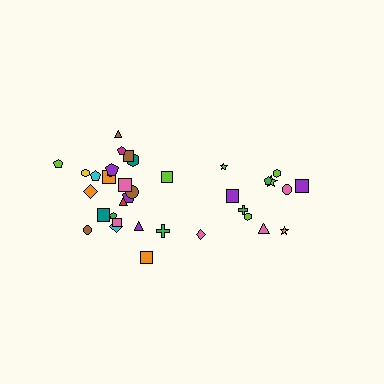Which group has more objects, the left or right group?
The left group.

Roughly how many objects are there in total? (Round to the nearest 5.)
Roughly 35 objects in total.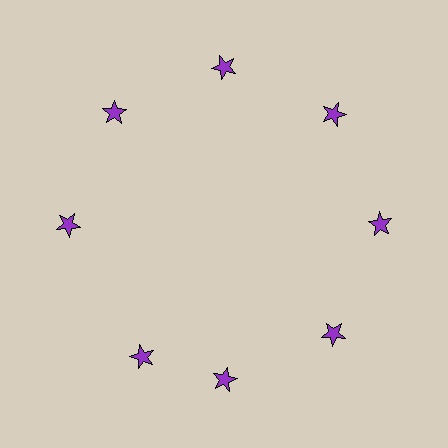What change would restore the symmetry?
The symmetry would be restored by rotating it back into even spacing with its neighbors so that all 8 stars sit at equal angles and equal distance from the center.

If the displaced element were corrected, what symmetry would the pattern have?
It would have 8-fold rotational symmetry — the pattern would map onto itself every 45 degrees.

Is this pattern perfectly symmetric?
No. The 8 purple stars are arranged in a ring, but one element near the 8 o'clock position is rotated out of alignment along the ring, breaking the 8-fold rotational symmetry.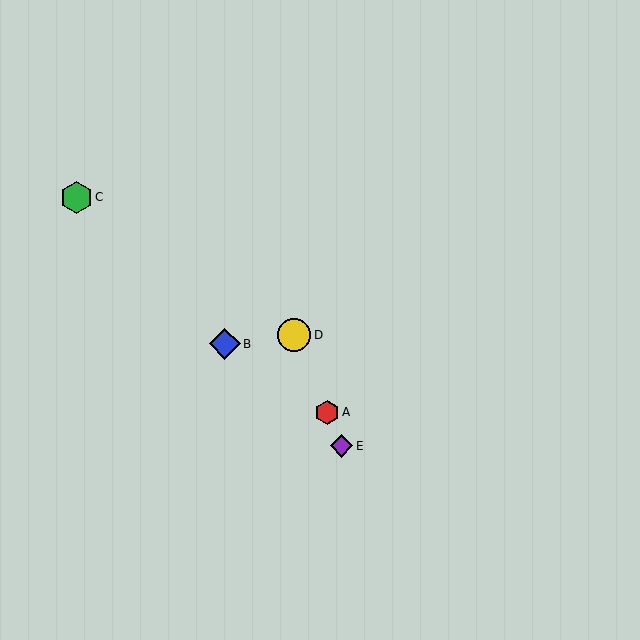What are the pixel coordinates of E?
Object E is at (341, 446).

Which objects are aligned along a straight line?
Objects A, D, E are aligned along a straight line.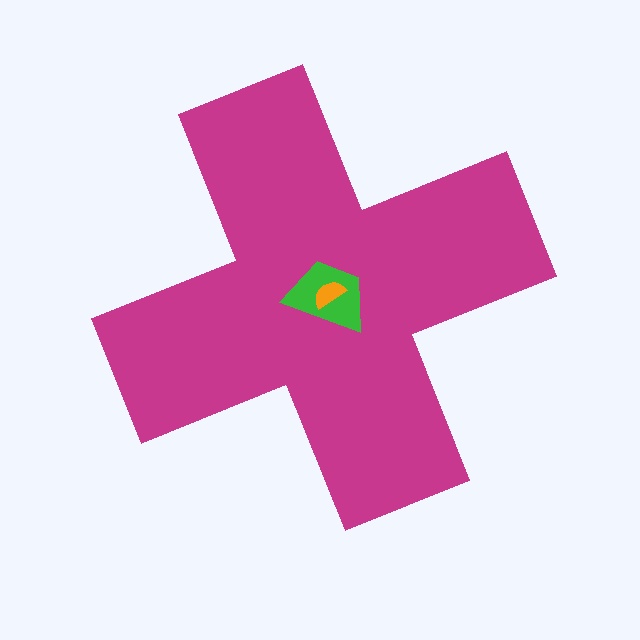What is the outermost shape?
The magenta cross.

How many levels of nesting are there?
3.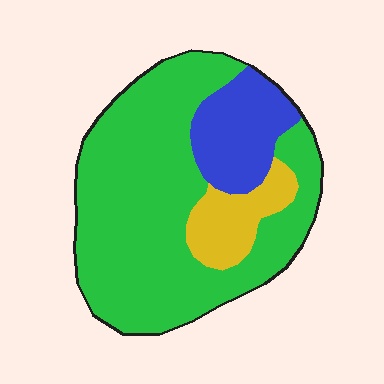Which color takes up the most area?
Green, at roughly 70%.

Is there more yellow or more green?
Green.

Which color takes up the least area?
Yellow, at roughly 10%.